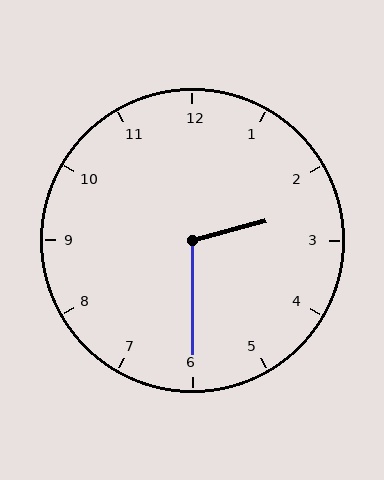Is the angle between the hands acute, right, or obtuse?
It is obtuse.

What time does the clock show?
2:30.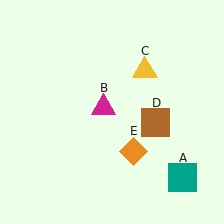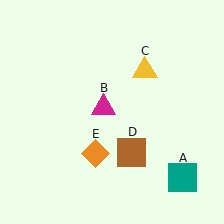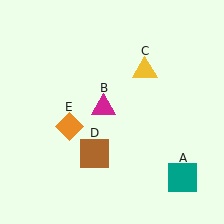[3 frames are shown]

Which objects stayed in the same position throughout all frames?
Teal square (object A) and magenta triangle (object B) and yellow triangle (object C) remained stationary.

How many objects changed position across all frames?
2 objects changed position: brown square (object D), orange diamond (object E).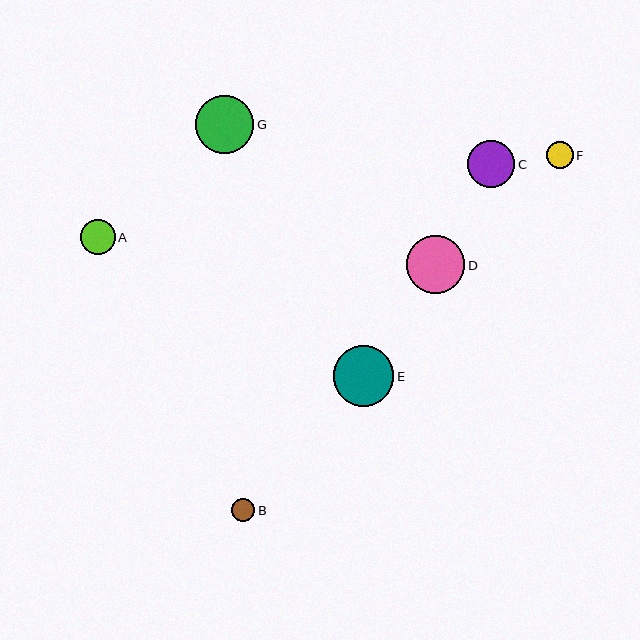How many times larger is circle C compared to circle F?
Circle C is approximately 1.7 times the size of circle F.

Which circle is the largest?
Circle E is the largest with a size of approximately 60 pixels.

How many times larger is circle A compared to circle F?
Circle A is approximately 1.3 times the size of circle F.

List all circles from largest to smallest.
From largest to smallest: E, G, D, C, A, F, B.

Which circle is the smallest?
Circle B is the smallest with a size of approximately 23 pixels.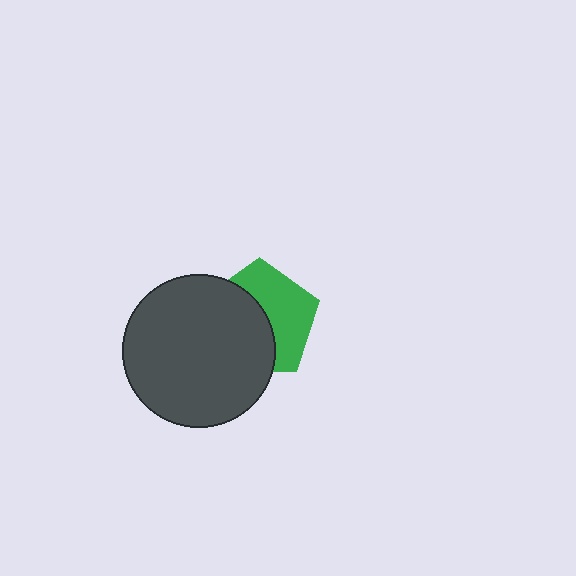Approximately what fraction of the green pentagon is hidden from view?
Roughly 52% of the green pentagon is hidden behind the dark gray circle.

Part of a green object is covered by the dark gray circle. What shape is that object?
It is a pentagon.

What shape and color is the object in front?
The object in front is a dark gray circle.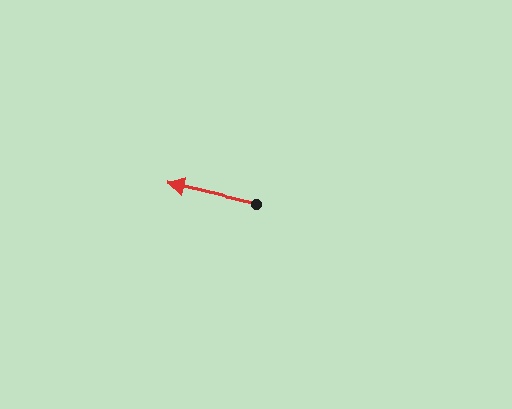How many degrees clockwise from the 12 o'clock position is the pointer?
Approximately 283 degrees.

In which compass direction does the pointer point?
West.